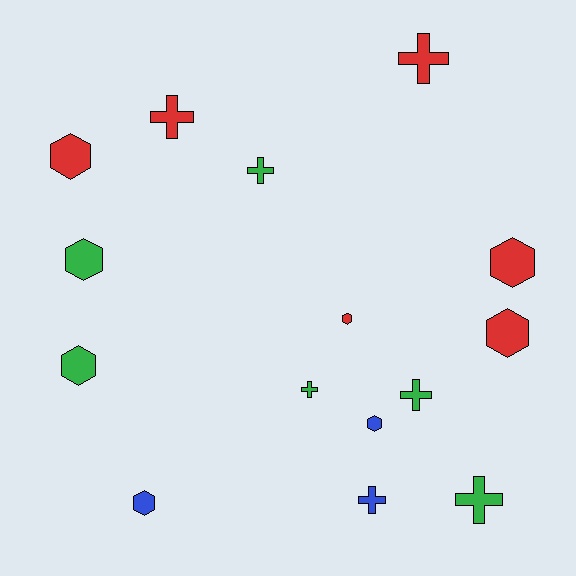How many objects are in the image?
There are 15 objects.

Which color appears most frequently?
Green, with 6 objects.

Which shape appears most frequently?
Hexagon, with 8 objects.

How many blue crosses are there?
There is 1 blue cross.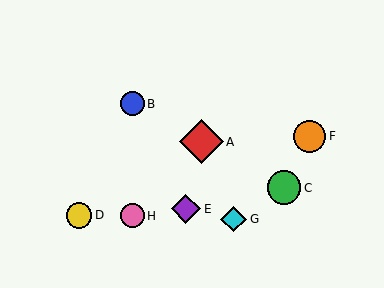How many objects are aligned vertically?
2 objects (B, H) are aligned vertically.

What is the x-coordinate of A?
Object A is at x≈201.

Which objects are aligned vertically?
Objects B, H are aligned vertically.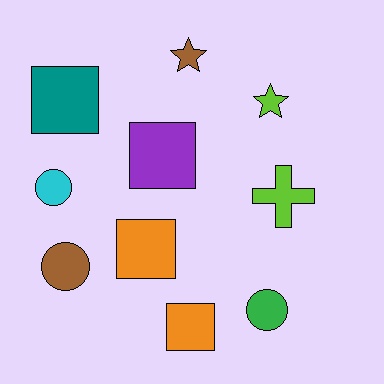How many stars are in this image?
There are 2 stars.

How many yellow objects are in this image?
There are no yellow objects.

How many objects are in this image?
There are 10 objects.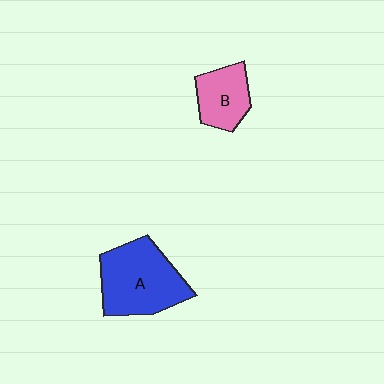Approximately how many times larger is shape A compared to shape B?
Approximately 1.8 times.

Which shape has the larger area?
Shape A (blue).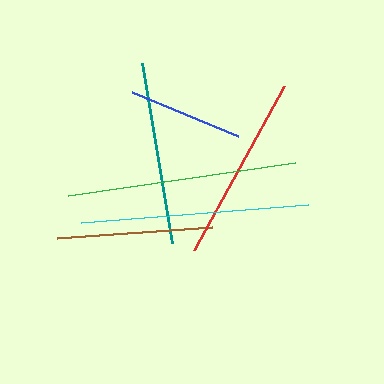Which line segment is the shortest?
The blue line is the shortest at approximately 115 pixels.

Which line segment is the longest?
The green line is the longest at approximately 230 pixels.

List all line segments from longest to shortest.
From longest to shortest: green, cyan, red, teal, brown, blue.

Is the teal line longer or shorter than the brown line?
The teal line is longer than the brown line.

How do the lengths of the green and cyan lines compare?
The green and cyan lines are approximately the same length.